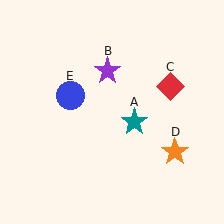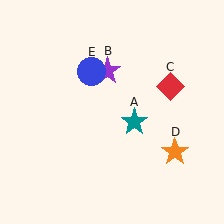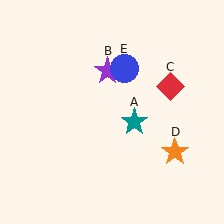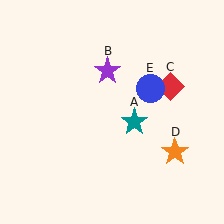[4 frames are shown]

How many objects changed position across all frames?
1 object changed position: blue circle (object E).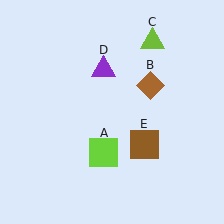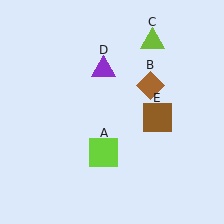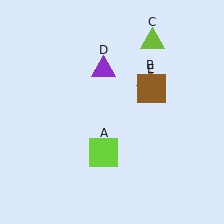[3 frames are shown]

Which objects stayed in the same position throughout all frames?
Lime square (object A) and brown diamond (object B) and lime triangle (object C) and purple triangle (object D) remained stationary.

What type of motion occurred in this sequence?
The brown square (object E) rotated counterclockwise around the center of the scene.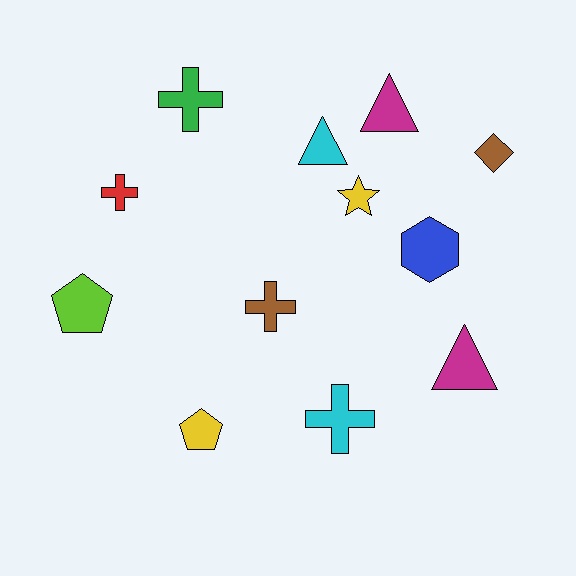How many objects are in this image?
There are 12 objects.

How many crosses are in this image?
There are 4 crosses.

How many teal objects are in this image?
There are no teal objects.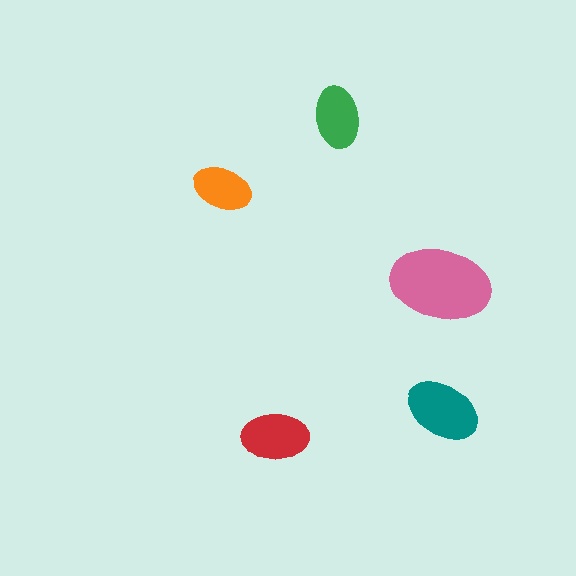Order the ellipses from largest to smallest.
the pink one, the teal one, the red one, the green one, the orange one.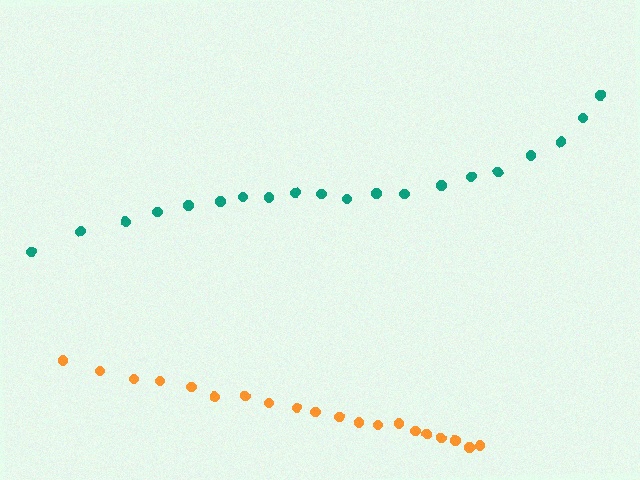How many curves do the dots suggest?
There are 2 distinct paths.